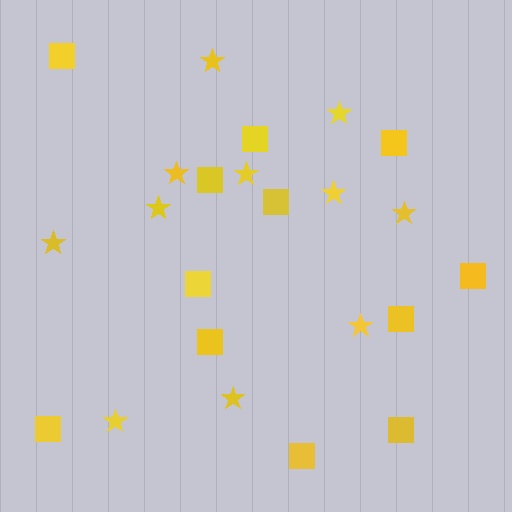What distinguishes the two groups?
There are 2 groups: one group of stars (11) and one group of squares (12).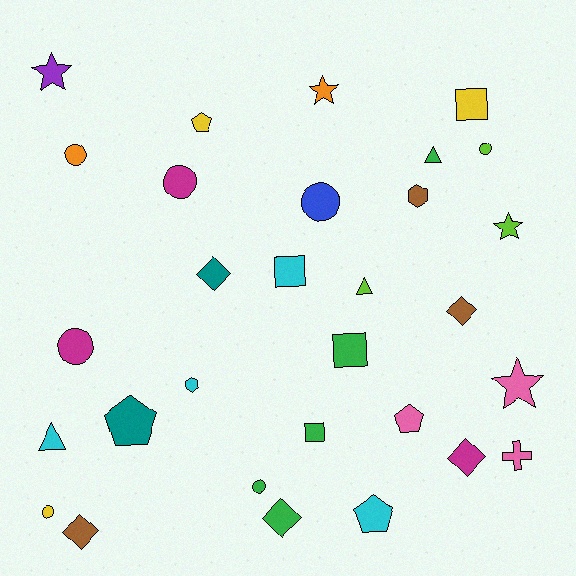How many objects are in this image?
There are 30 objects.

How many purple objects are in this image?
There is 1 purple object.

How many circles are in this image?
There are 7 circles.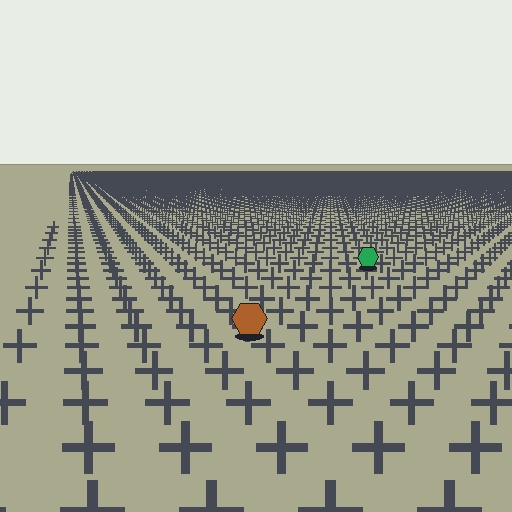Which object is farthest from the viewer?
The green hexagon is farthest from the viewer. It appears smaller and the ground texture around it is denser.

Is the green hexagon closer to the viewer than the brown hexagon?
No. The brown hexagon is closer — you can tell from the texture gradient: the ground texture is coarser near it.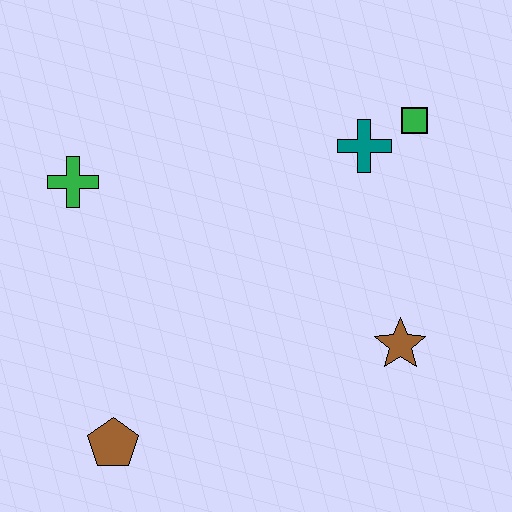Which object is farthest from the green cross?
The brown star is farthest from the green cross.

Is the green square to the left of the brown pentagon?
No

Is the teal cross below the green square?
Yes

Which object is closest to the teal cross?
The green square is closest to the teal cross.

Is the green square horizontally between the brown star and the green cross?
No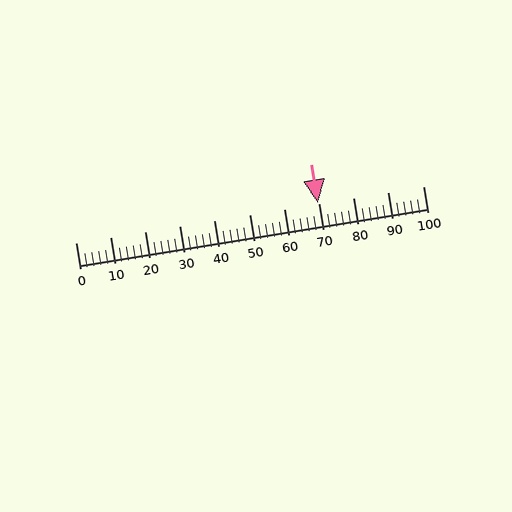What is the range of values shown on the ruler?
The ruler shows values from 0 to 100.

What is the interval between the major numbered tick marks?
The major tick marks are spaced 10 units apart.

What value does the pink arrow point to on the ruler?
The pink arrow points to approximately 70.